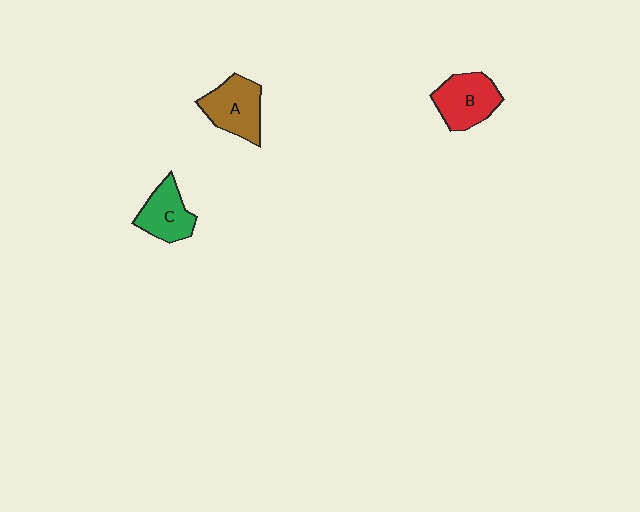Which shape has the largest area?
Shape B (red).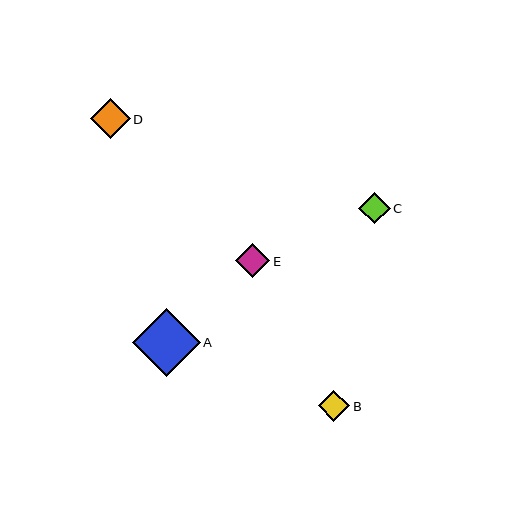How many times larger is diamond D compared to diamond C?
Diamond D is approximately 1.3 times the size of diamond C.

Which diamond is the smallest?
Diamond C is the smallest with a size of approximately 32 pixels.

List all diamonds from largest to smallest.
From largest to smallest: A, D, E, B, C.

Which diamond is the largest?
Diamond A is the largest with a size of approximately 68 pixels.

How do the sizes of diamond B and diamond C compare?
Diamond B and diamond C are approximately the same size.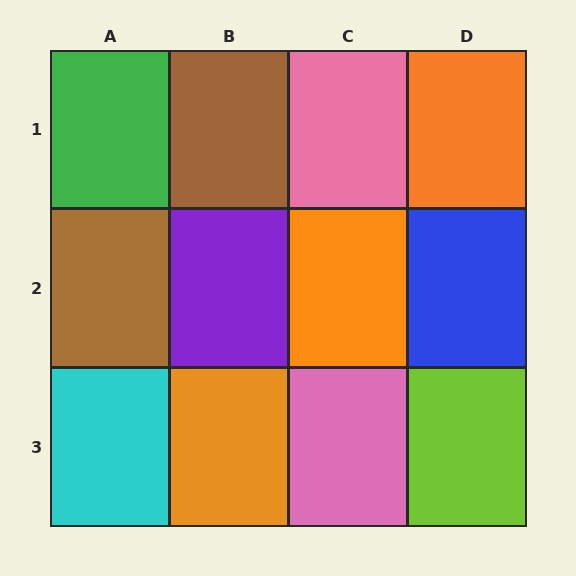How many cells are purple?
1 cell is purple.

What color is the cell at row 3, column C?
Pink.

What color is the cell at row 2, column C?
Orange.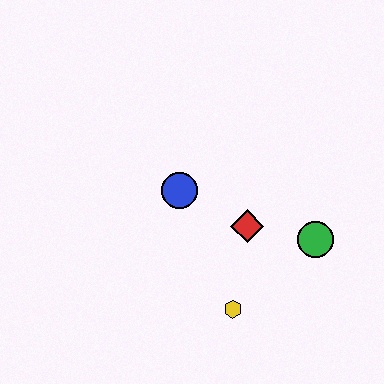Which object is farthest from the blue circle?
The green circle is farthest from the blue circle.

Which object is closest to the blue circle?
The red diamond is closest to the blue circle.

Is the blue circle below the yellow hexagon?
No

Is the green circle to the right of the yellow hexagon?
Yes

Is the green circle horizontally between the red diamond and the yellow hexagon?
No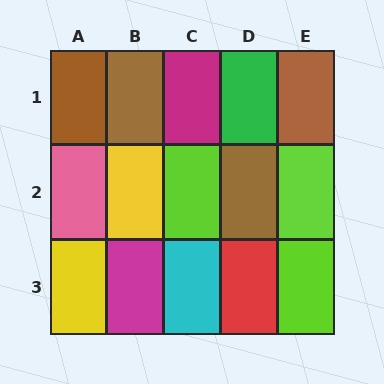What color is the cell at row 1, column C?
Magenta.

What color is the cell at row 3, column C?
Cyan.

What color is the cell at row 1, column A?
Brown.